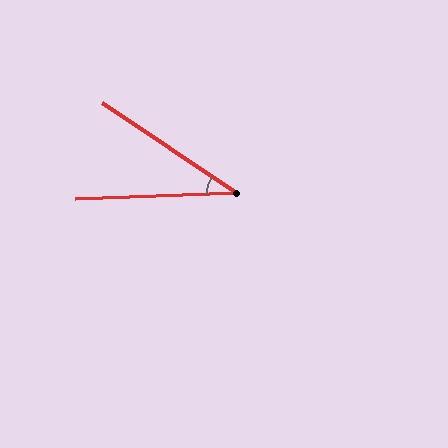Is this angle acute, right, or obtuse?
It is acute.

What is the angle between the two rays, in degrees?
Approximately 36 degrees.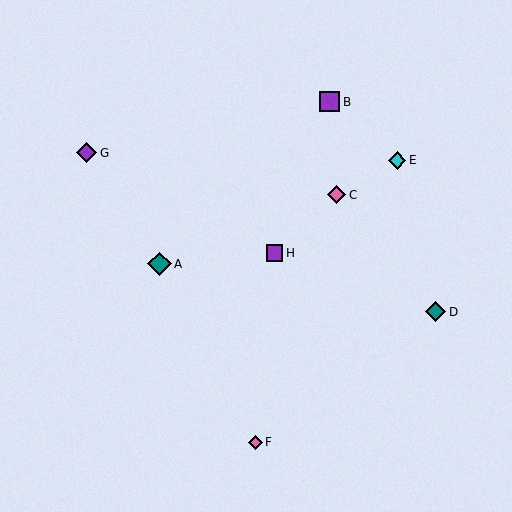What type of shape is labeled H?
Shape H is a purple square.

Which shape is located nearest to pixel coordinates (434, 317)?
The teal diamond (labeled D) at (435, 312) is nearest to that location.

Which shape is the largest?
The teal diamond (labeled A) is the largest.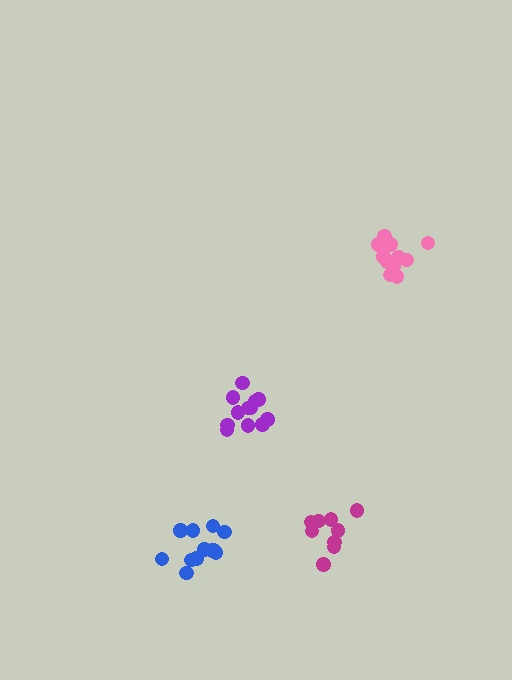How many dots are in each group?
Group 1: 12 dots, Group 2: 12 dots, Group 3: 13 dots, Group 4: 9 dots (46 total).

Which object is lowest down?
The blue cluster is bottommost.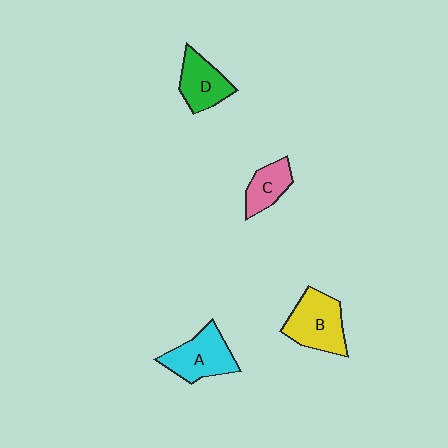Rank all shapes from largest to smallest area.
From largest to smallest: B (yellow), A (cyan), D (green), C (pink).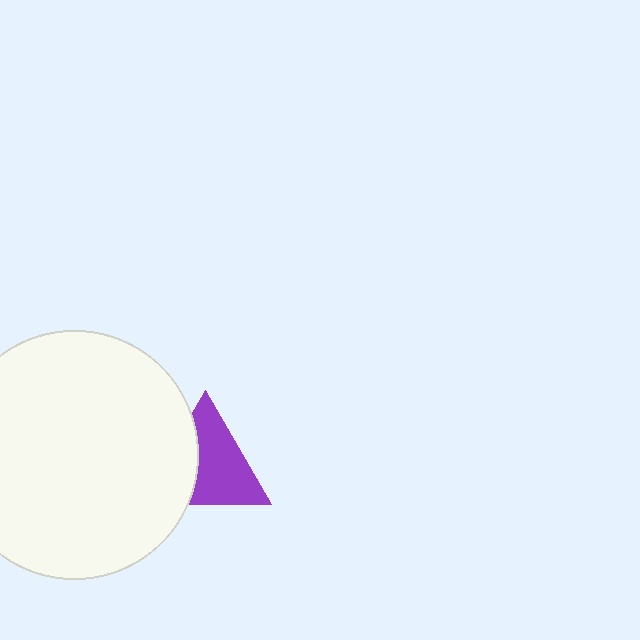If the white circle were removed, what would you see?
You would see the complete purple triangle.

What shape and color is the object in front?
The object in front is a white circle.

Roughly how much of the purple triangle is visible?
About half of it is visible (roughly 63%).